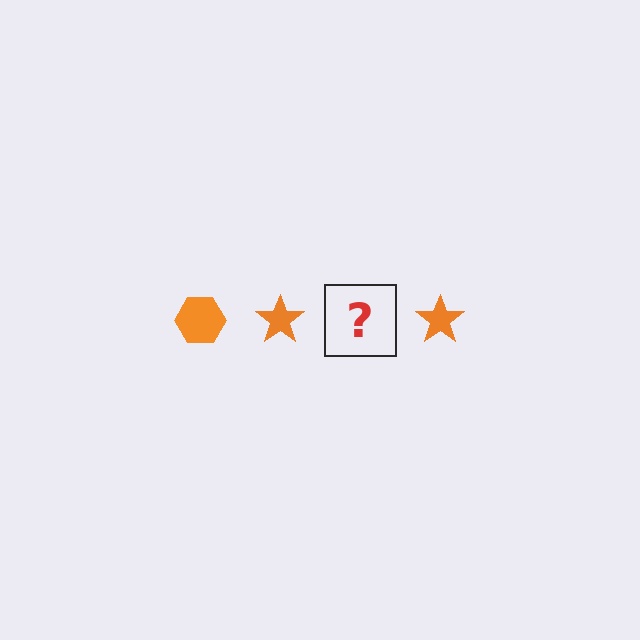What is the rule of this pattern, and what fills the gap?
The rule is that the pattern cycles through hexagon, star shapes in orange. The gap should be filled with an orange hexagon.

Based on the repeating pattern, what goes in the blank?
The blank should be an orange hexagon.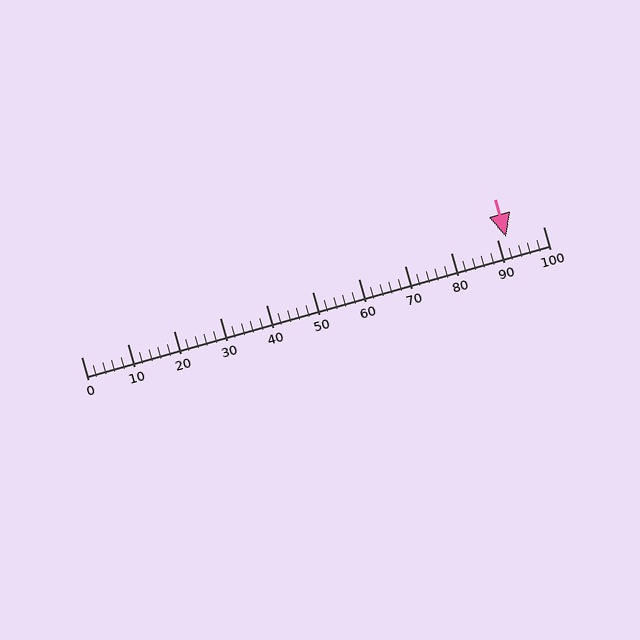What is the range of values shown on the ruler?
The ruler shows values from 0 to 100.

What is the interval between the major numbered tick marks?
The major tick marks are spaced 10 units apart.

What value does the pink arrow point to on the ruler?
The pink arrow points to approximately 92.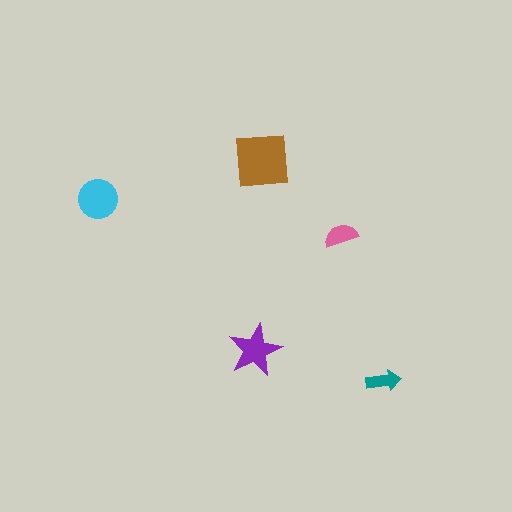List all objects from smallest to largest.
The teal arrow, the pink semicircle, the purple star, the cyan circle, the brown square.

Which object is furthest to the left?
The cyan circle is leftmost.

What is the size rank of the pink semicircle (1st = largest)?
4th.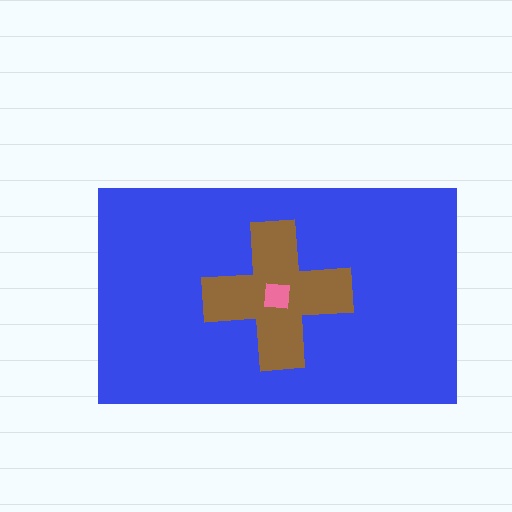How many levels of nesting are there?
3.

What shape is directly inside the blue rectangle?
The brown cross.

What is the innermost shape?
The pink square.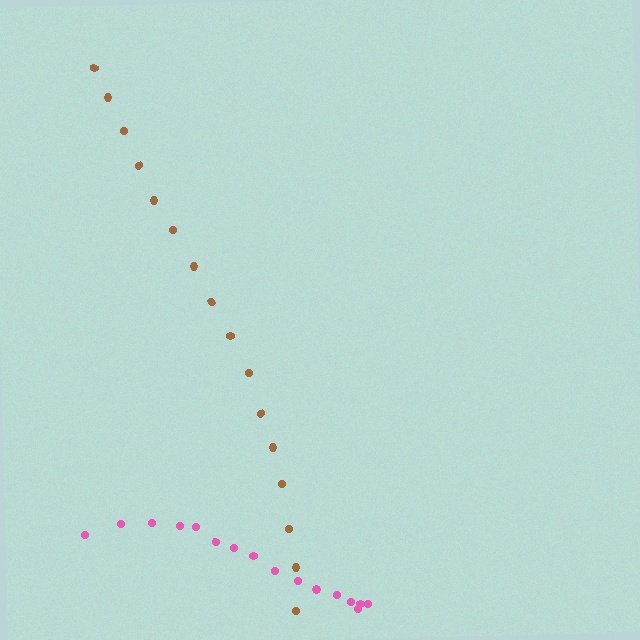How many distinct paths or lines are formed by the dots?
There are 2 distinct paths.